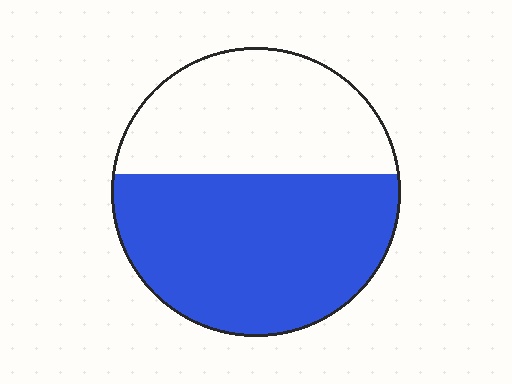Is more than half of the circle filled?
Yes.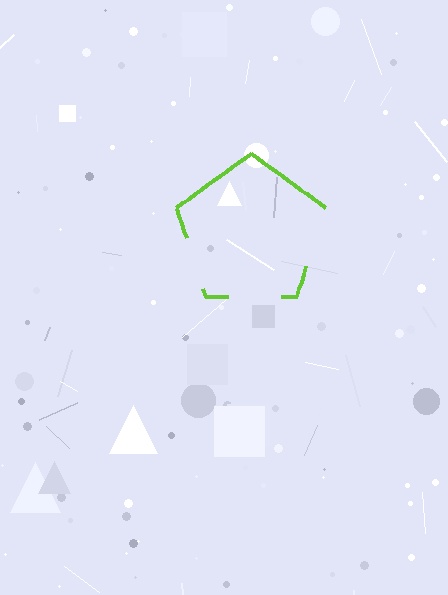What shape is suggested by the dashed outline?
The dashed outline suggests a pentagon.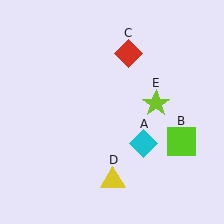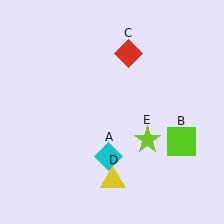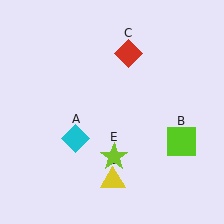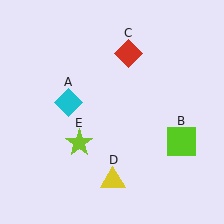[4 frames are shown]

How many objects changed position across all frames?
2 objects changed position: cyan diamond (object A), lime star (object E).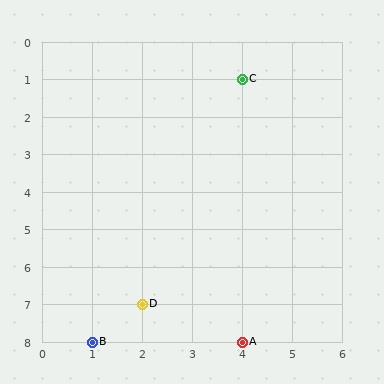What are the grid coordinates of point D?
Point D is at grid coordinates (2, 7).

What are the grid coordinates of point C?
Point C is at grid coordinates (4, 1).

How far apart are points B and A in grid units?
Points B and A are 3 columns apart.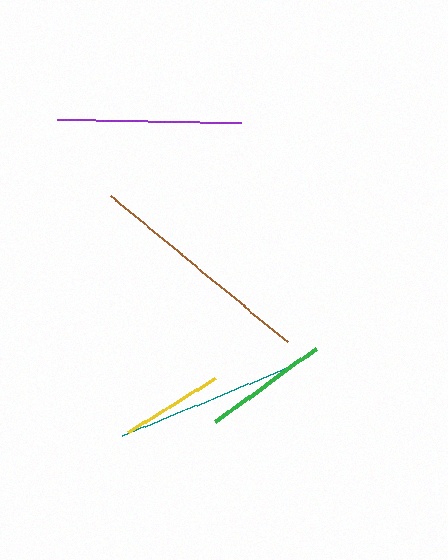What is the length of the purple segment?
The purple segment is approximately 184 pixels long.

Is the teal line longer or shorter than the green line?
The teal line is longer than the green line.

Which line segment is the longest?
The brown line is the longest at approximately 230 pixels.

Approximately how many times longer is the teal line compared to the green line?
The teal line is approximately 1.5 times the length of the green line.